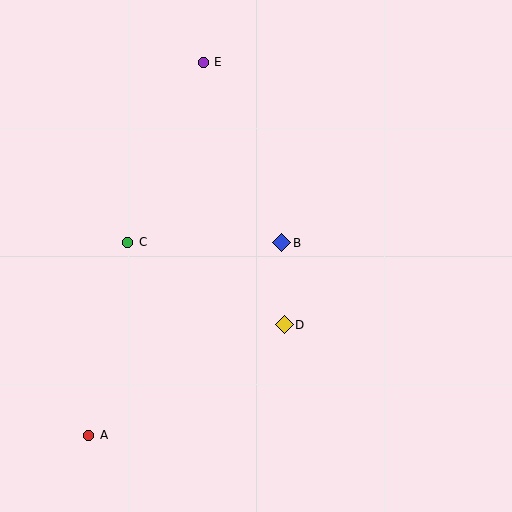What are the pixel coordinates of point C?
Point C is at (128, 242).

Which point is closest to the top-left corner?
Point E is closest to the top-left corner.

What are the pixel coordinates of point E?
Point E is at (203, 62).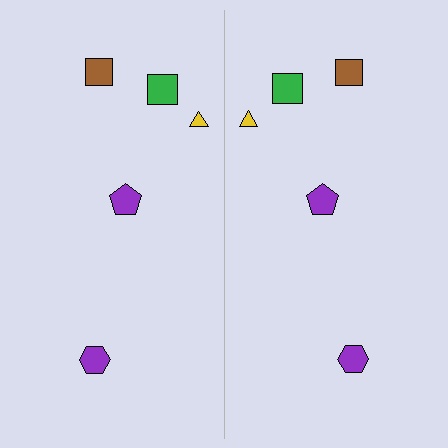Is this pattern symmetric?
Yes, this pattern has bilateral (reflection) symmetry.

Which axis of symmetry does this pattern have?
The pattern has a vertical axis of symmetry running through the center of the image.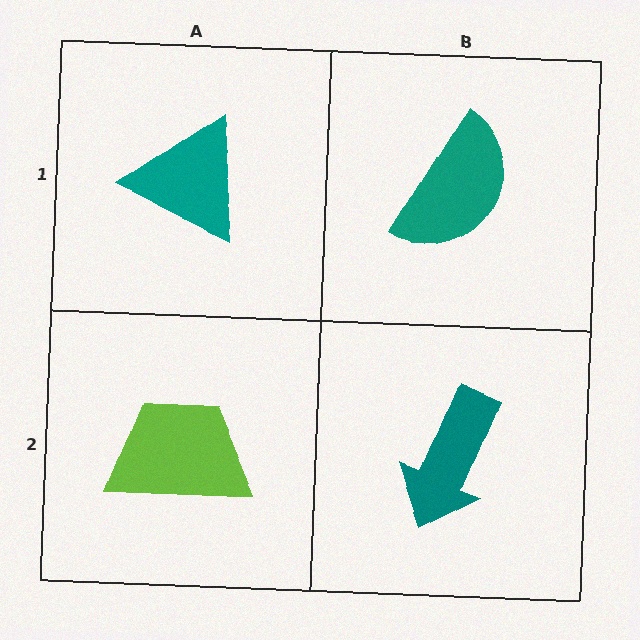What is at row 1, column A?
A teal triangle.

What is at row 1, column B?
A teal semicircle.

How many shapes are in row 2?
2 shapes.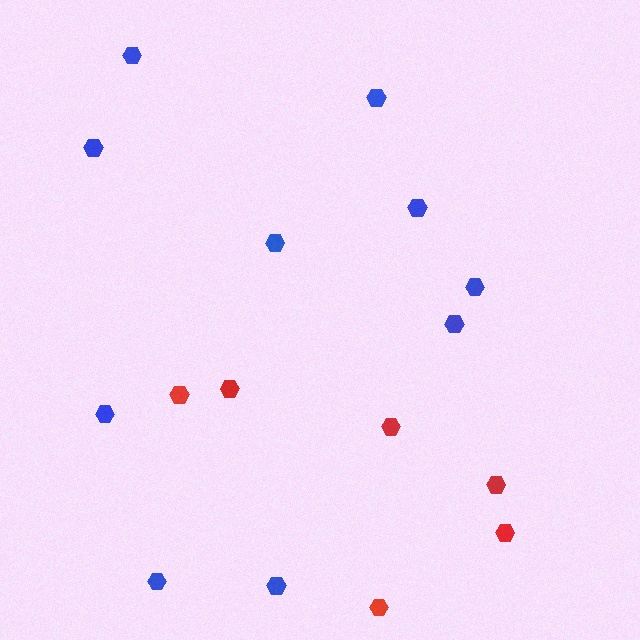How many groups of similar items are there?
There are 2 groups: one group of red hexagons (6) and one group of blue hexagons (10).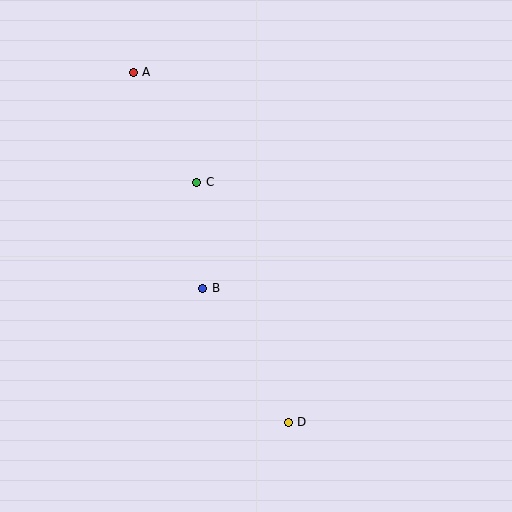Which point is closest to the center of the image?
Point B at (203, 288) is closest to the center.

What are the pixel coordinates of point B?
Point B is at (203, 288).